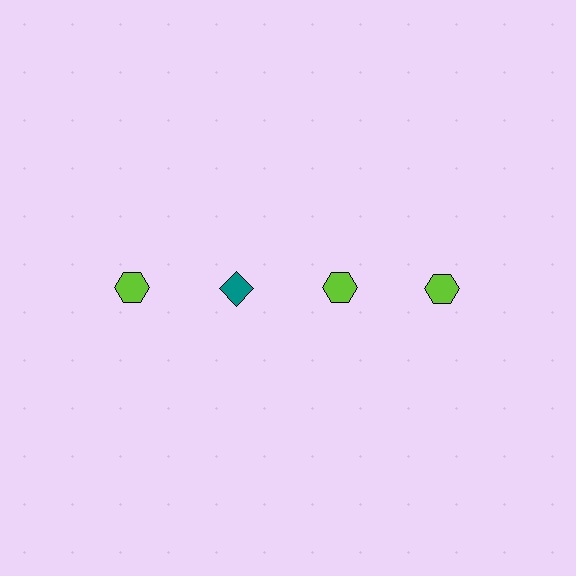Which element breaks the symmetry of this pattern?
The teal diamond in the top row, second from left column breaks the symmetry. All other shapes are lime hexagons.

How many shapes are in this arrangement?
There are 4 shapes arranged in a grid pattern.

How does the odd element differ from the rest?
It differs in both color (teal instead of lime) and shape (diamond instead of hexagon).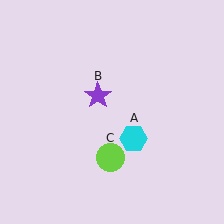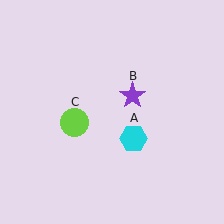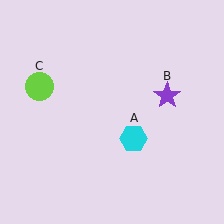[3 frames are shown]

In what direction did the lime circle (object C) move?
The lime circle (object C) moved up and to the left.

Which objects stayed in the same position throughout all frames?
Cyan hexagon (object A) remained stationary.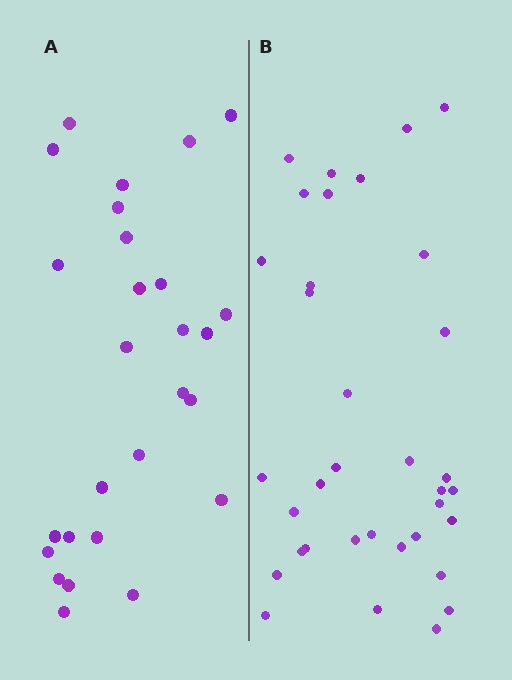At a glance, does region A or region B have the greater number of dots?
Region B (the right region) has more dots.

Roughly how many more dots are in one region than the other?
Region B has roughly 8 or so more dots than region A.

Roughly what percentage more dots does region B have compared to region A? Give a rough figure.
About 30% more.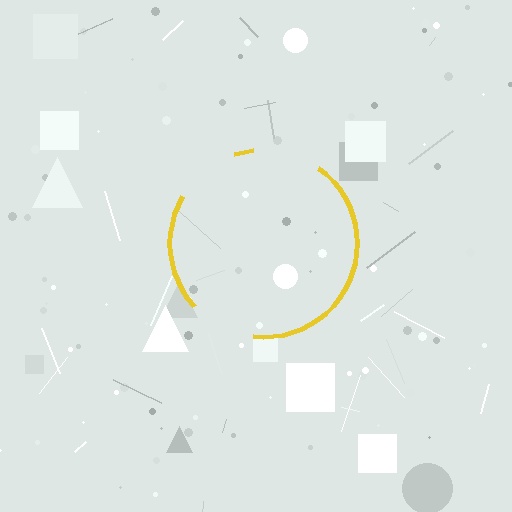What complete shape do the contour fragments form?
The contour fragments form a circle.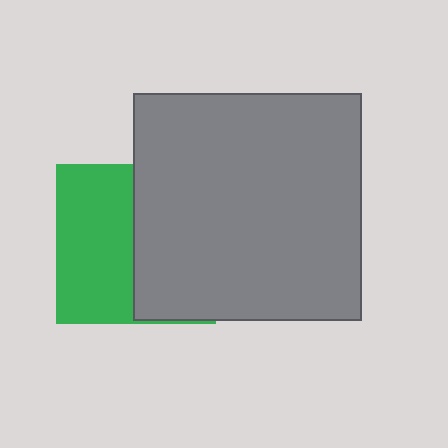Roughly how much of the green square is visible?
About half of it is visible (roughly 49%).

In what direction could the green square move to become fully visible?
The green square could move left. That would shift it out from behind the gray square entirely.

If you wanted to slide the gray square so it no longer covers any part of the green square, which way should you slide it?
Slide it right — that is the most direct way to separate the two shapes.